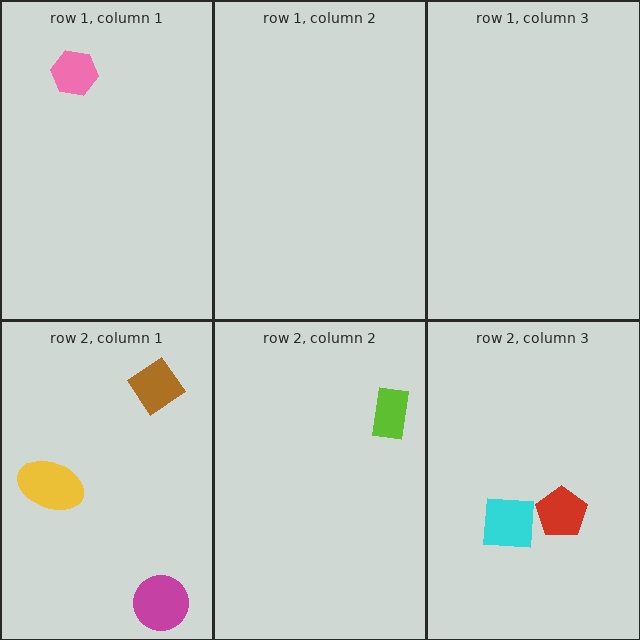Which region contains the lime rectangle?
The row 2, column 2 region.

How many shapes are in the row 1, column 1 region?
1.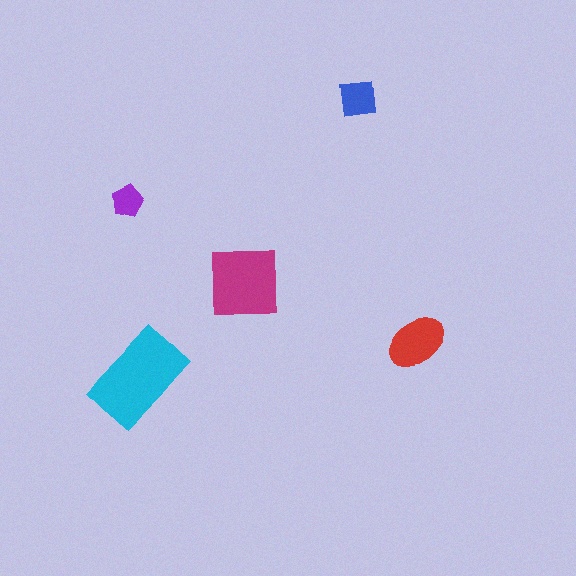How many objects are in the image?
There are 5 objects in the image.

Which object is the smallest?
The purple pentagon.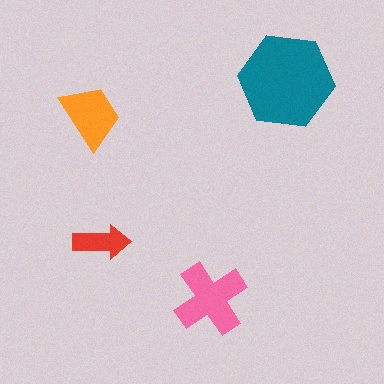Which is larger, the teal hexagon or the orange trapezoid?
The teal hexagon.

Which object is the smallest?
The red arrow.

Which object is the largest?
The teal hexagon.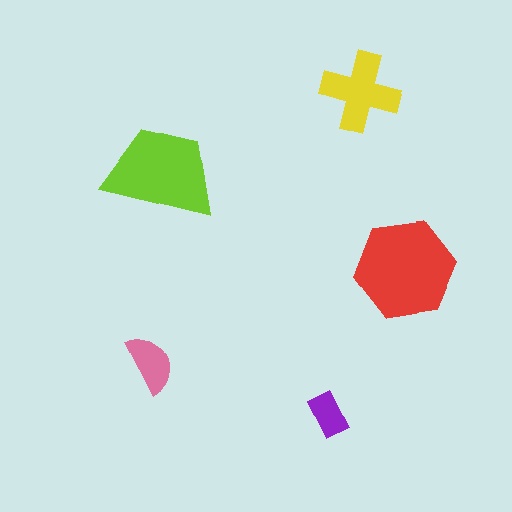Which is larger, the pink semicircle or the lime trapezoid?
The lime trapezoid.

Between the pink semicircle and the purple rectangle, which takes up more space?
The pink semicircle.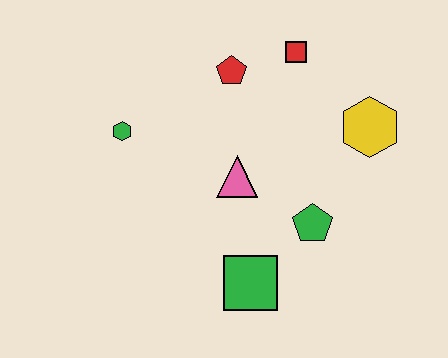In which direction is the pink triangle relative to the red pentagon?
The pink triangle is below the red pentagon.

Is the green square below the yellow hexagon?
Yes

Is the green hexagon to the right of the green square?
No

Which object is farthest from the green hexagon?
The yellow hexagon is farthest from the green hexagon.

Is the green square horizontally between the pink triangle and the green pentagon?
Yes